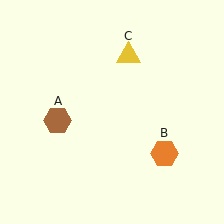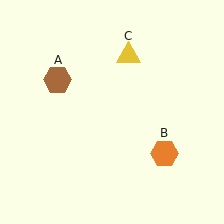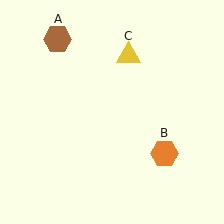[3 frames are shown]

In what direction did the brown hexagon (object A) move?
The brown hexagon (object A) moved up.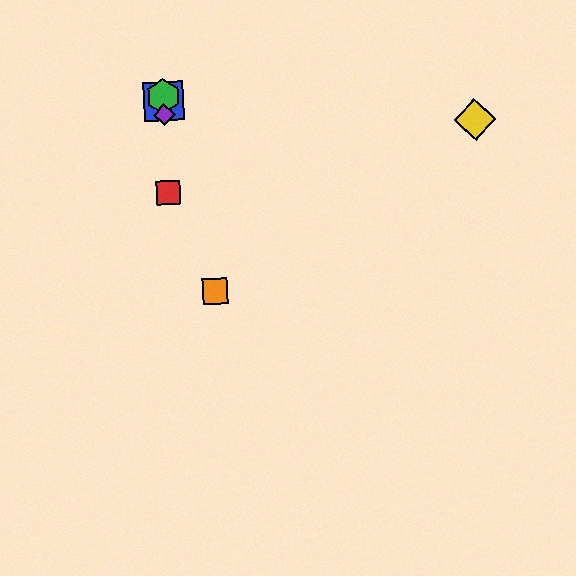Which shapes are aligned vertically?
The red square, the blue square, the green hexagon, the purple diamond are aligned vertically.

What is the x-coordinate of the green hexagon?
The green hexagon is at x≈163.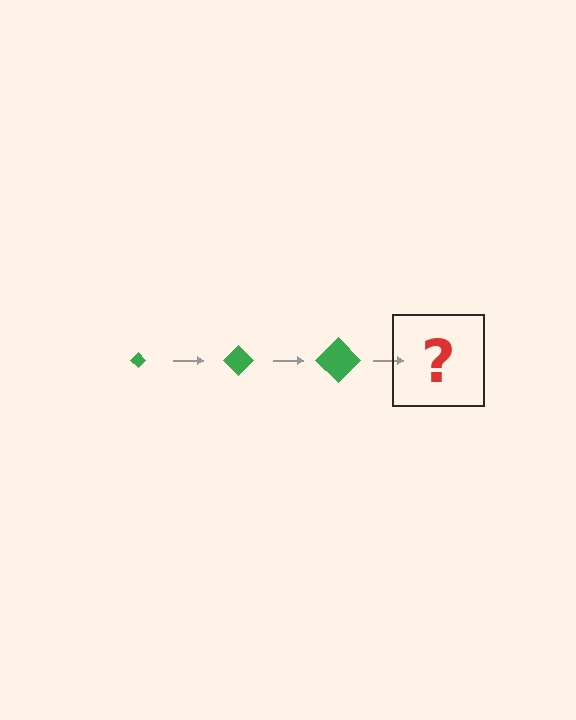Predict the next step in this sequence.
The next step is a green diamond, larger than the previous one.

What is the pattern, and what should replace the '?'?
The pattern is that the diamond gets progressively larger each step. The '?' should be a green diamond, larger than the previous one.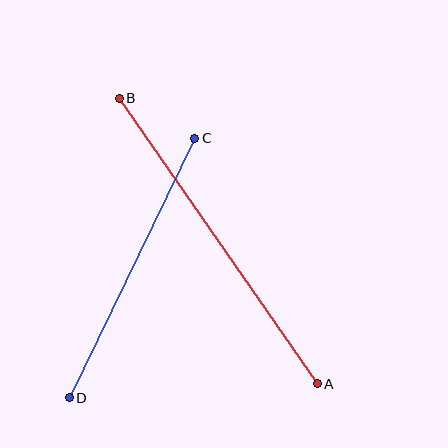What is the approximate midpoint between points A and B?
The midpoint is at approximately (218, 241) pixels.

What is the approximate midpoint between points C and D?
The midpoint is at approximately (132, 268) pixels.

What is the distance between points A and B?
The distance is approximately 347 pixels.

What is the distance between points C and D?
The distance is approximately 288 pixels.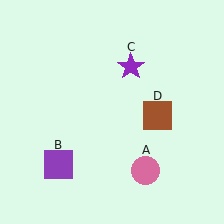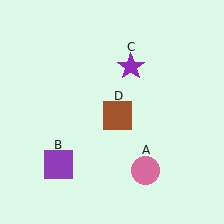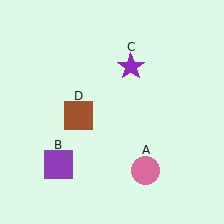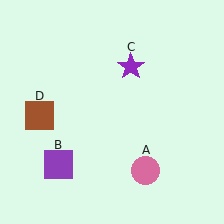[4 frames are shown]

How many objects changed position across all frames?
1 object changed position: brown square (object D).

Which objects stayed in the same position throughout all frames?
Pink circle (object A) and purple square (object B) and purple star (object C) remained stationary.